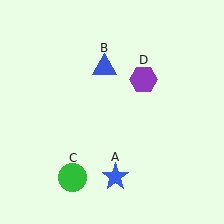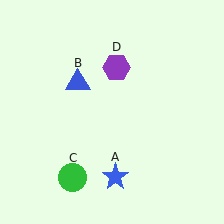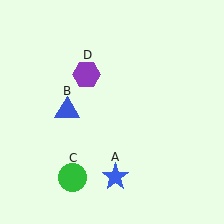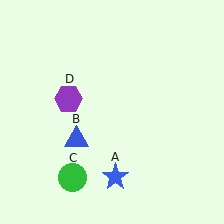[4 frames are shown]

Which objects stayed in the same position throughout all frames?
Blue star (object A) and green circle (object C) remained stationary.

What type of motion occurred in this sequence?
The blue triangle (object B), purple hexagon (object D) rotated counterclockwise around the center of the scene.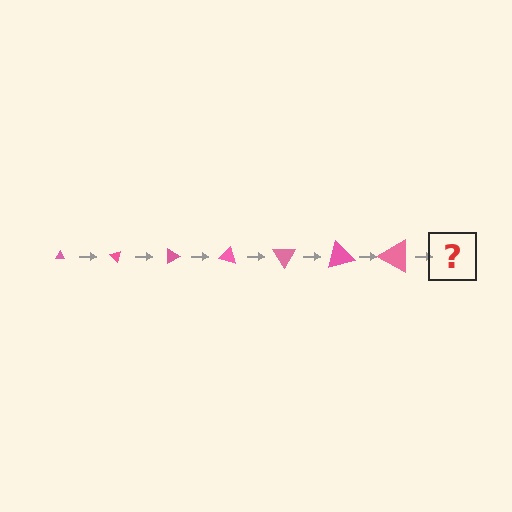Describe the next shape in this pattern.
It should be a triangle, larger than the previous one and rotated 315 degrees from the start.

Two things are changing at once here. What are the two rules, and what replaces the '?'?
The two rules are that the triangle grows larger each step and it rotates 45 degrees each step. The '?' should be a triangle, larger than the previous one and rotated 315 degrees from the start.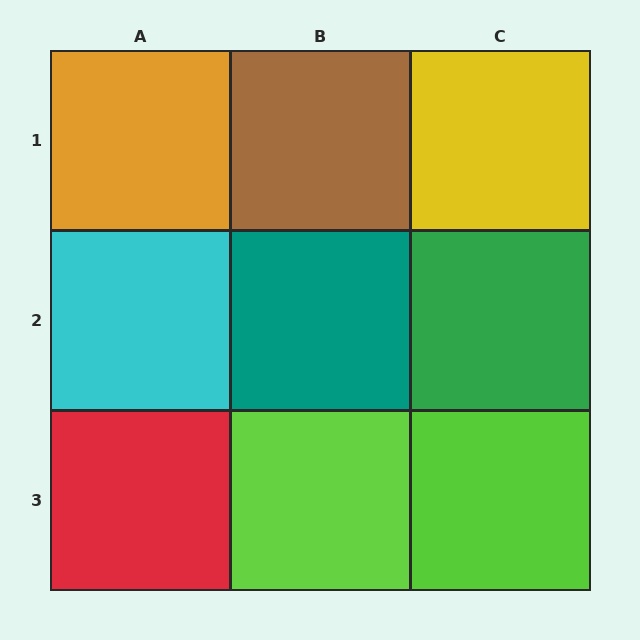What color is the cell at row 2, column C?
Green.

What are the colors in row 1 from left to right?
Orange, brown, yellow.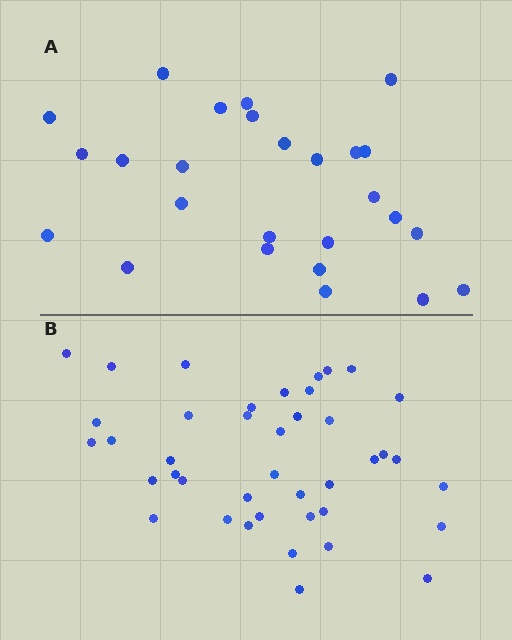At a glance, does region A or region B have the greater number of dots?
Region B (the bottom region) has more dots.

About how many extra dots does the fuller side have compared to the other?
Region B has approximately 15 more dots than region A.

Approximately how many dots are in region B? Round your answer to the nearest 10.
About 40 dots. (The exact count is 41, which rounds to 40.)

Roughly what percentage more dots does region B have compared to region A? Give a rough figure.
About 60% more.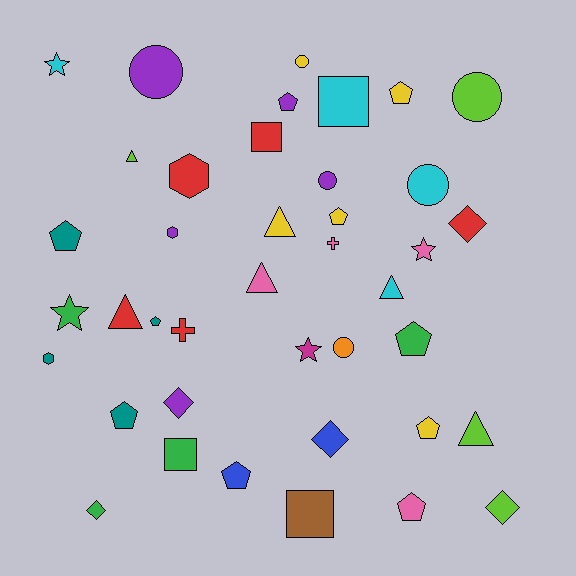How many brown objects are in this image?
There is 1 brown object.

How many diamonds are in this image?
There are 5 diamonds.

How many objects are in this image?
There are 40 objects.